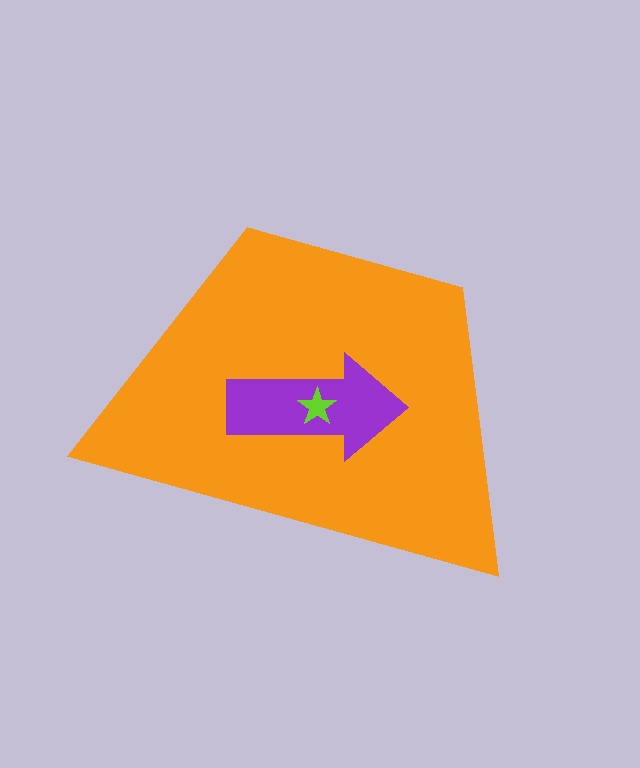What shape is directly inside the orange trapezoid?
The purple arrow.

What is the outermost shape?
The orange trapezoid.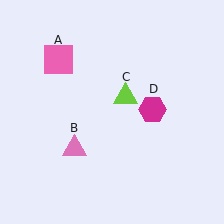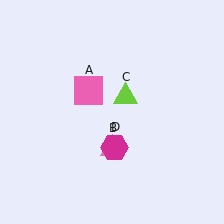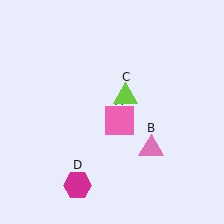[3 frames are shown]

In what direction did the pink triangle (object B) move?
The pink triangle (object B) moved right.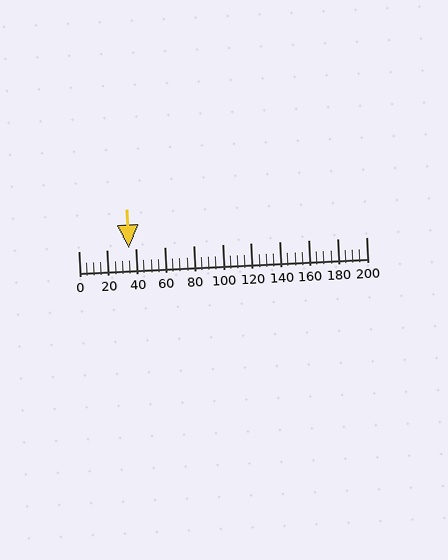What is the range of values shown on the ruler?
The ruler shows values from 0 to 200.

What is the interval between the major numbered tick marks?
The major tick marks are spaced 20 units apart.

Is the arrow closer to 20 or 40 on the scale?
The arrow is closer to 40.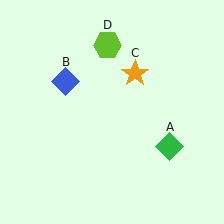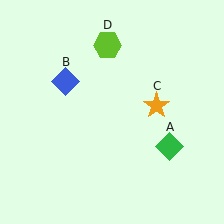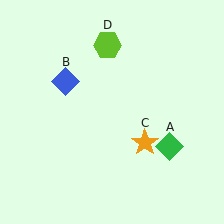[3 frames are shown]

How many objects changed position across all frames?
1 object changed position: orange star (object C).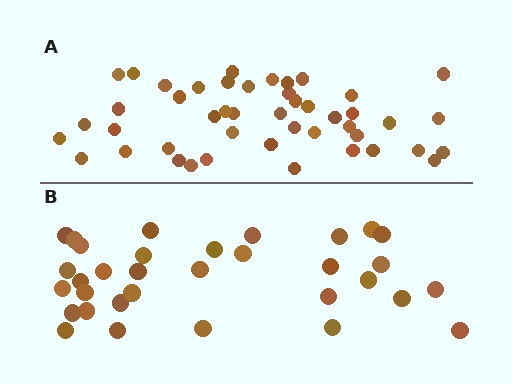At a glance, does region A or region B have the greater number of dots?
Region A (the top region) has more dots.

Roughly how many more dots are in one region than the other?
Region A has approximately 15 more dots than region B.